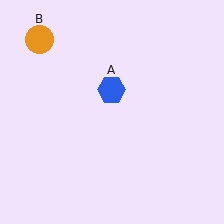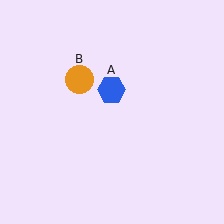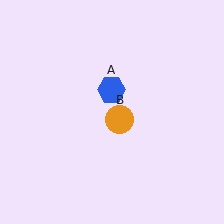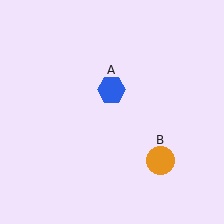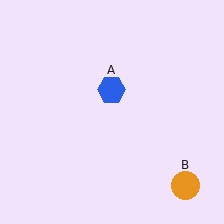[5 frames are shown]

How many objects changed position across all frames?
1 object changed position: orange circle (object B).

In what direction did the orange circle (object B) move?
The orange circle (object B) moved down and to the right.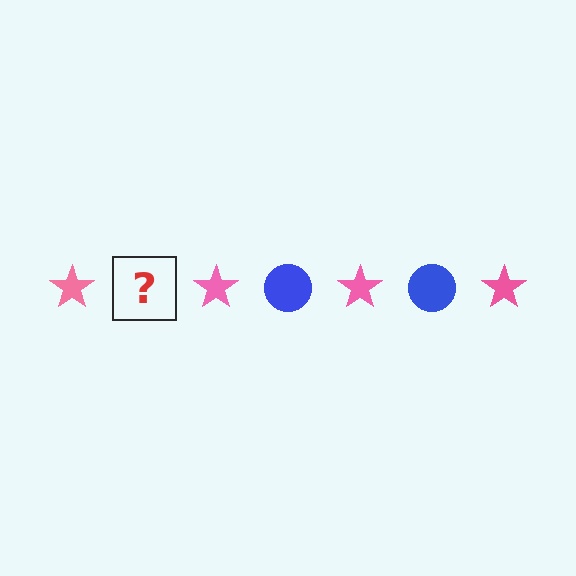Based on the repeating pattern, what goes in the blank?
The blank should be a blue circle.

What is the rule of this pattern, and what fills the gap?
The rule is that the pattern alternates between pink star and blue circle. The gap should be filled with a blue circle.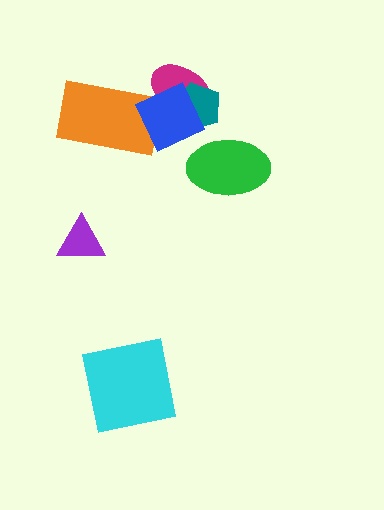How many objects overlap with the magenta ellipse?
2 objects overlap with the magenta ellipse.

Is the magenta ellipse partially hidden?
Yes, it is partially covered by another shape.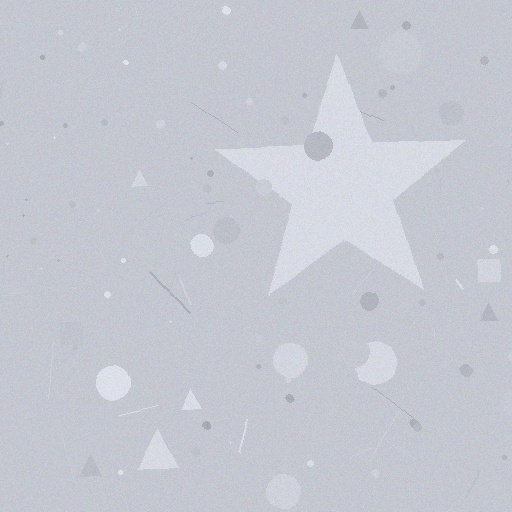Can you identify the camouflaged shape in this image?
The camouflaged shape is a star.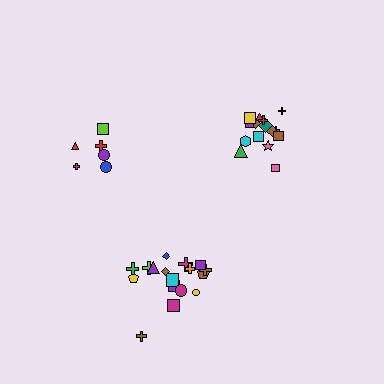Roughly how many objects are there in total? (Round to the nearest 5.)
Roughly 40 objects in total.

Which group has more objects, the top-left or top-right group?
The top-right group.